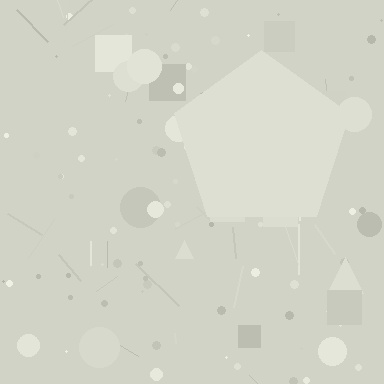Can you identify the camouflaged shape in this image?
The camouflaged shape is a pentagon.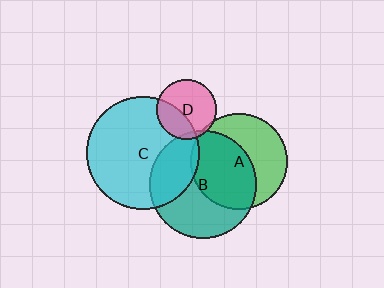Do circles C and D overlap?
Yes.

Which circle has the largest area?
Circle C (cyan).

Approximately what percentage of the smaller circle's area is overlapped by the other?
Approximately 35%.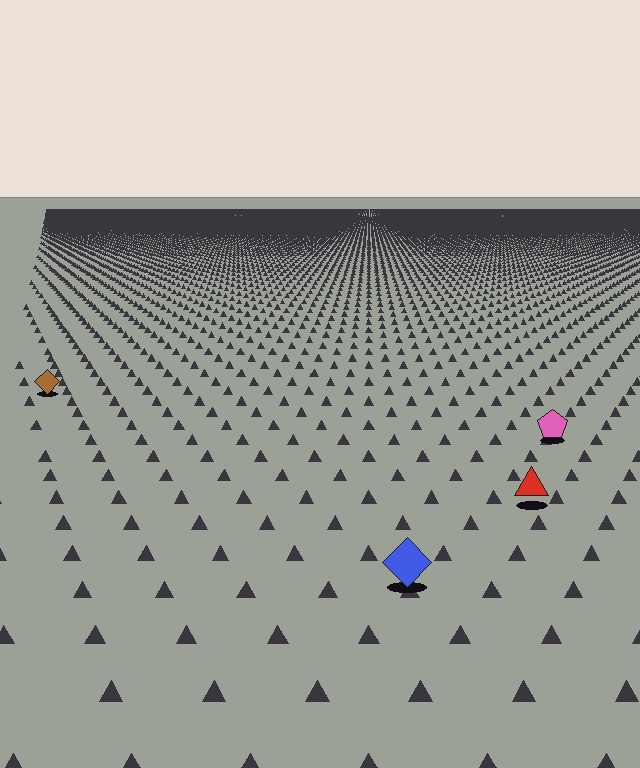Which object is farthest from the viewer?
The brown diamond is farthest from the viewer. It appears smaller and the ground texture around it is denser.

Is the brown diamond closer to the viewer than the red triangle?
No. The red triangle is closer — you can tell from the texture gradient: the ground texture is coarser near it.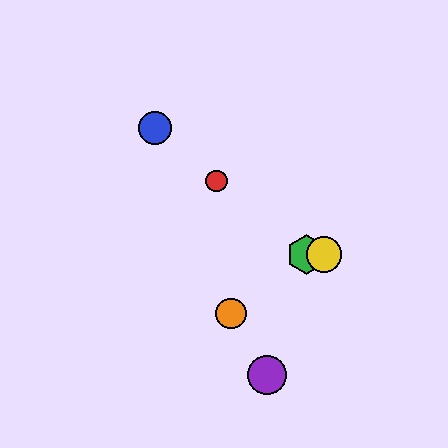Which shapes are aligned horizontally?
The green hexagon, the yellow circle are aligned horizontally.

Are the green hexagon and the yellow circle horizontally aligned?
Yes, both are at y≈255.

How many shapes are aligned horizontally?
2 shapes (the green hexagon, the yellow circle) are aligned horizontally.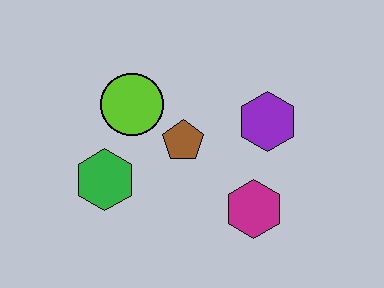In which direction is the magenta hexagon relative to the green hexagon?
The magenta hexagon is to the right of the green hexagon.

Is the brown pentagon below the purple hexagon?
Yes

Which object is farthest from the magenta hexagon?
The lime circle is farthest from the magenta hexagon.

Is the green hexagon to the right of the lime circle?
No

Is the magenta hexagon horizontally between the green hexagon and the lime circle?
No